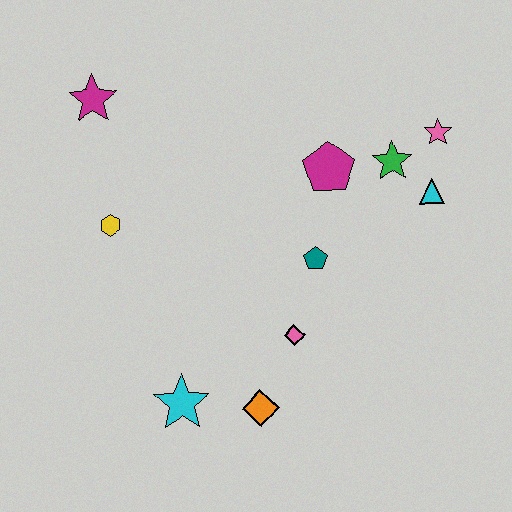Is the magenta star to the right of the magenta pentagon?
No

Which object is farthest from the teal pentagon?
The magenta star is farthest from the teal pentagon.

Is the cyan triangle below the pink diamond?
No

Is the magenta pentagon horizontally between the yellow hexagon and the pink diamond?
No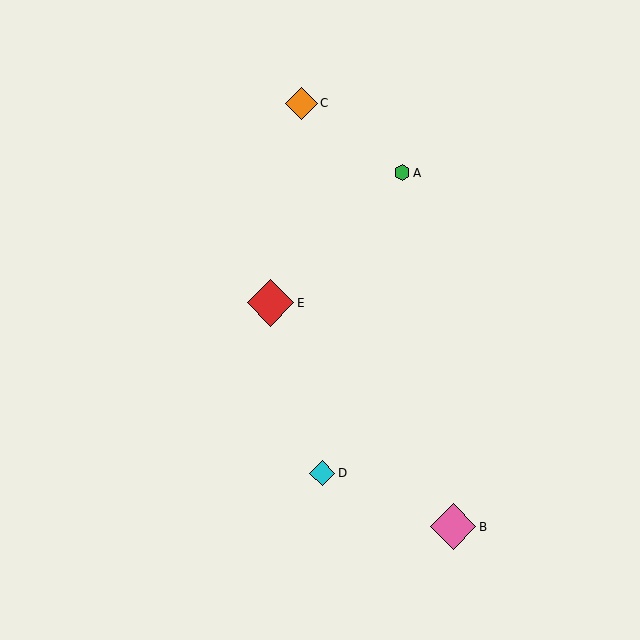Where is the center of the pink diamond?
The center of the pink diamond is at (453, 527).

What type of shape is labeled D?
Shape D is a cyan diamond.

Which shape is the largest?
The red diamond (labeled E) is the largest.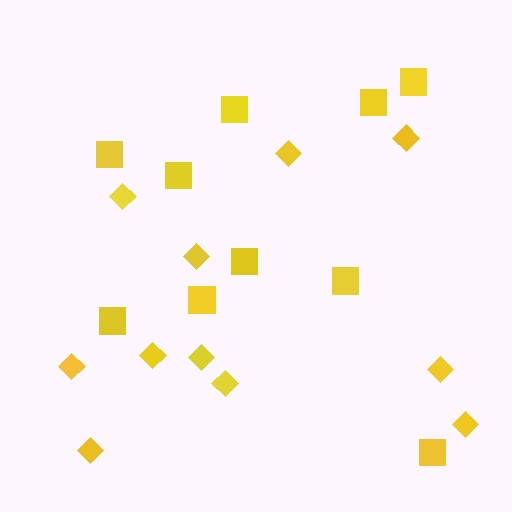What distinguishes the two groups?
There are 2 groups: one group of diamonds (11) and one group of squares (10).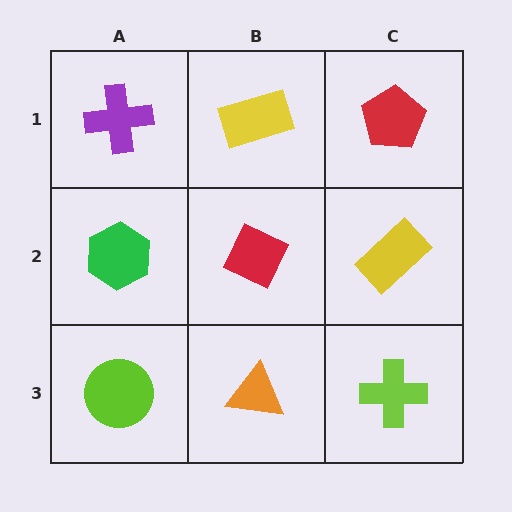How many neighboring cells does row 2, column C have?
3.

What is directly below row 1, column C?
A yellow rectangle.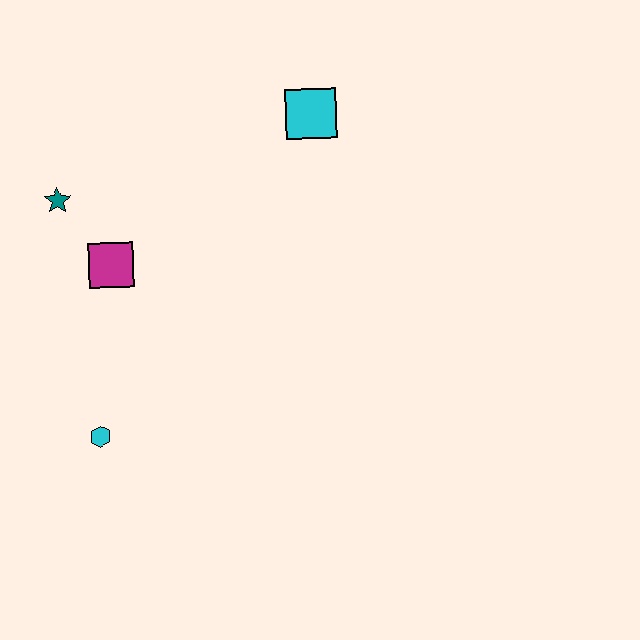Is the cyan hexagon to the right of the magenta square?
No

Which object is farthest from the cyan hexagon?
The cyan square is farthest from the cyan hexagon.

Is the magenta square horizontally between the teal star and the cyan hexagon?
No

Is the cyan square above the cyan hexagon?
Yes